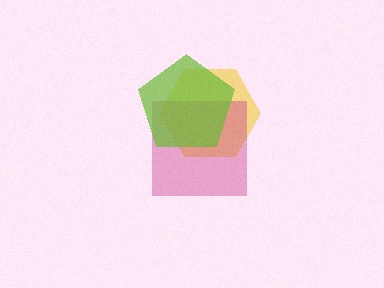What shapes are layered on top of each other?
The layered shapes are: a yellow hexagon, a magenta square, a lime pentagon.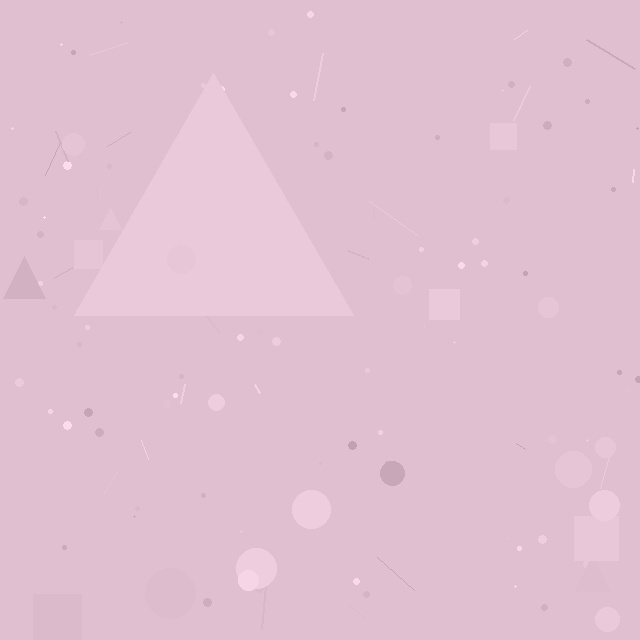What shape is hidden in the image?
A triangle is hidden in the image.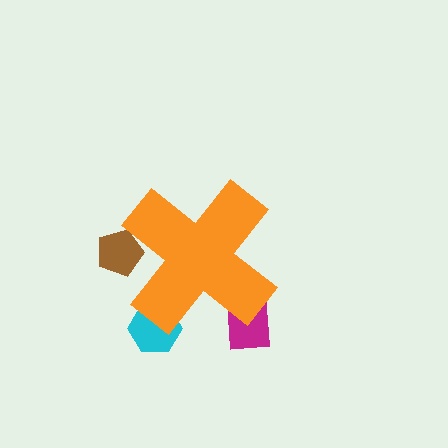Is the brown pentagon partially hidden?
Yes, the brown pentagon is partially hidden behind the orange cross.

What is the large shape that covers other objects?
An orange cross.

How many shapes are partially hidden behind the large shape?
3 shapes are partially hidden.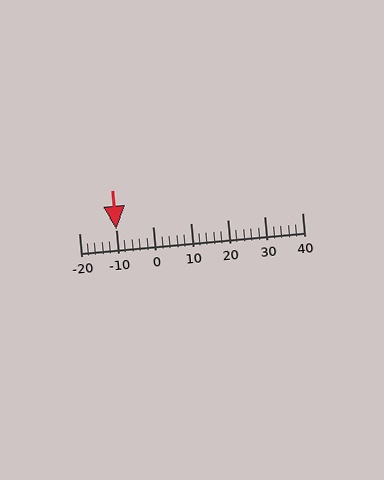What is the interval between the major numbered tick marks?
The major tick marks are spaced 10 units apart.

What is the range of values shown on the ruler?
The ruler shows values from -20 to 40.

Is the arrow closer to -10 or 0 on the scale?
The arrow is closer to -10.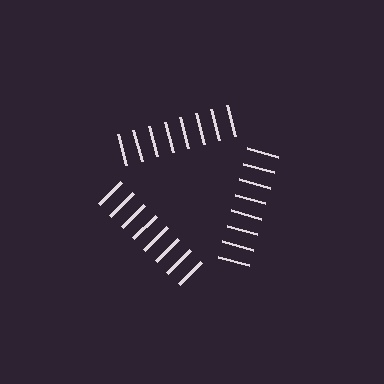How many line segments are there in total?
24 — 8 along each of the 3 edges.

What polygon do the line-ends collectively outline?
An illusory triangle — the line segments terminate on its edges but no continuous stroke is drawn.